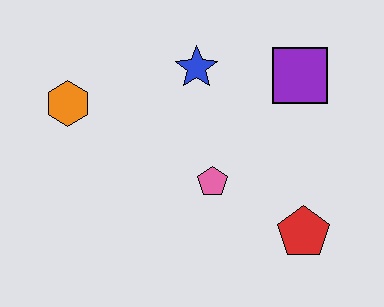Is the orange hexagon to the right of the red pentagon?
No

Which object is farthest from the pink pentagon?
The orange hexagon is farthest from the pink pentagon.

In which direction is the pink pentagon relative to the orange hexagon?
The pink pentagon is to the right of the orange hexagon.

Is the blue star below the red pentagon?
No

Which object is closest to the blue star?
The purple square is closest to the blue star.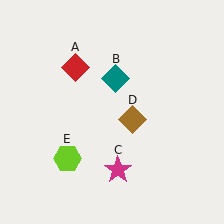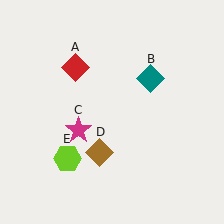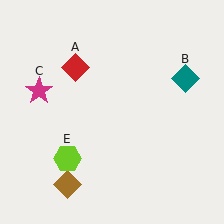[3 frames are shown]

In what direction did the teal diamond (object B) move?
The teal diamond (object B) moved right.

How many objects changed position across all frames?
3 objects changed position: teal diamond (object B), magenta star (object C), brown diamond (object D).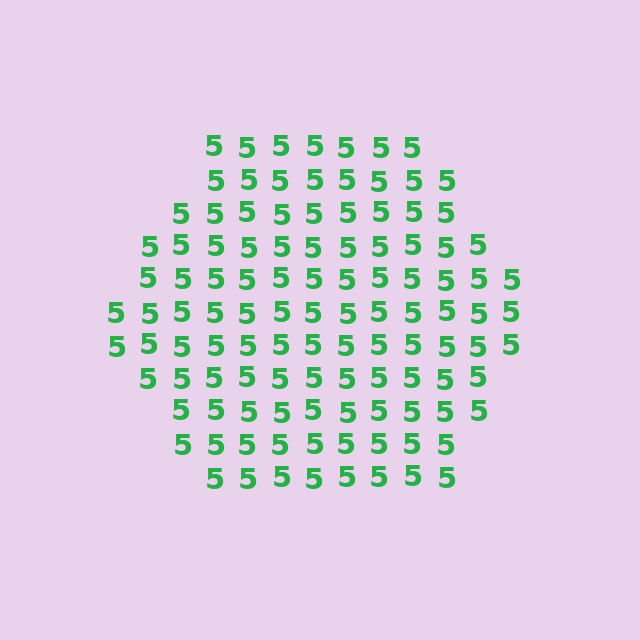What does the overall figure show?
The overall figure shows a hexagon.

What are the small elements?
The small elements are digit 5's.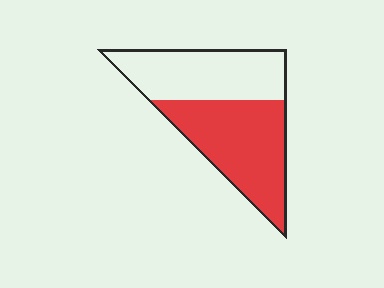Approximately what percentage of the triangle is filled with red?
Approximately 55%.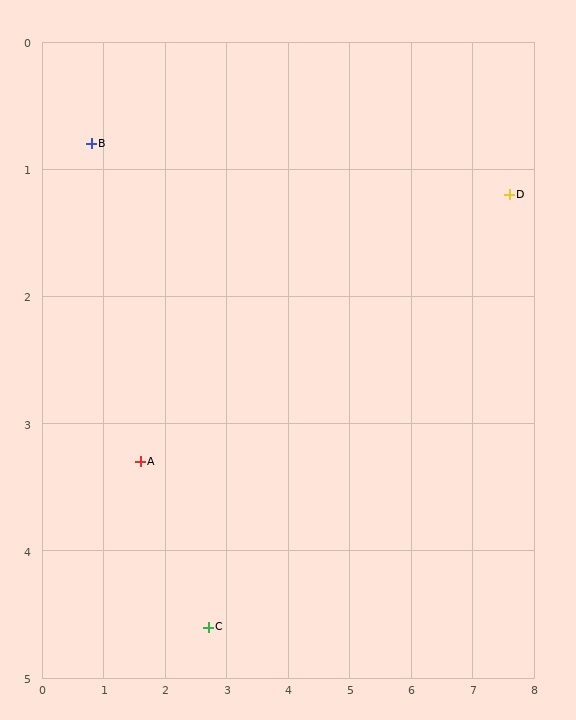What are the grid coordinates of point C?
Point C is at approximately (2.7, 4.6).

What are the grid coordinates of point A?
Point A is at approximately (1.6, 3.3).